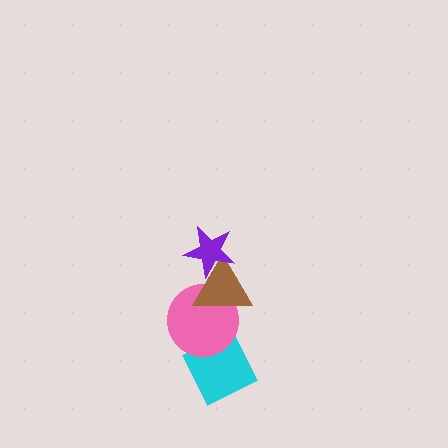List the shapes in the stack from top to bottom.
From top to bottom: the purple star, the brown triangle, the pink circle, the cyan diamond.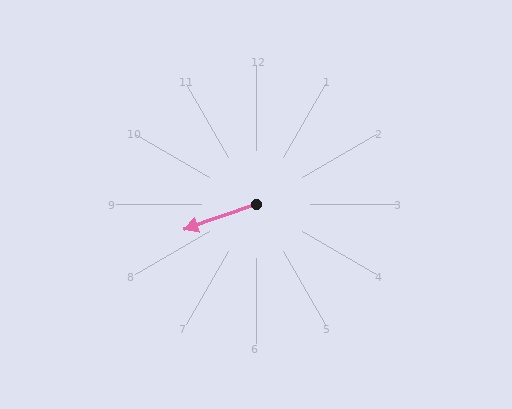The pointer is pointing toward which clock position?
Roughly 8 o'clock.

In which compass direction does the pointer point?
West.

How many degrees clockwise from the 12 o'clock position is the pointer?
Approximately 251 degrees.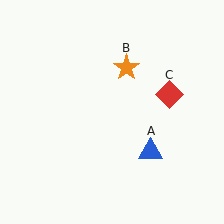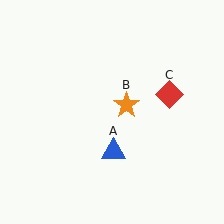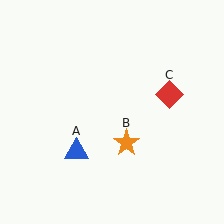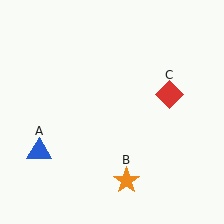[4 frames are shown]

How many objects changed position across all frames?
2 objects changed position: blue triangle (object A), orange star (object B).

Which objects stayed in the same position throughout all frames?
Red diamond (object C) remained stationary.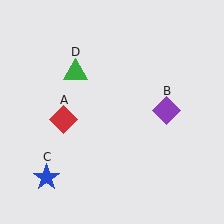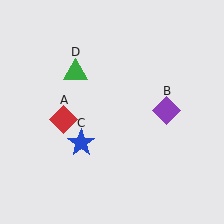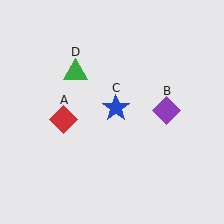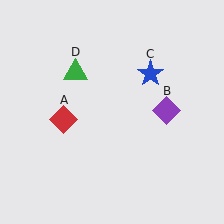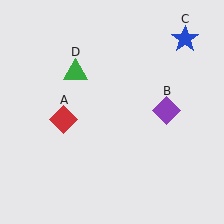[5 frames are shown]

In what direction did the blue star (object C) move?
The blue star (object C) moved up and to the right.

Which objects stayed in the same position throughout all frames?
Red diamond (object A) and purple diamond (object B) and green triangle (object D) remained stationary.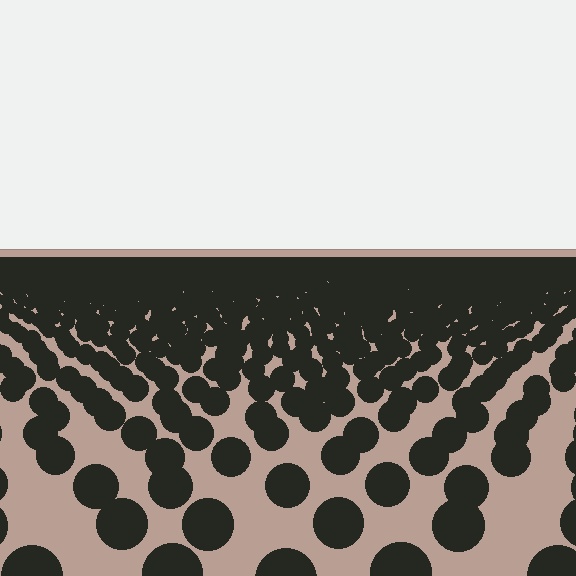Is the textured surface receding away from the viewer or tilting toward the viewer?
The surface is receding away from the viewer. Texture elements get smaller and denser toward the top.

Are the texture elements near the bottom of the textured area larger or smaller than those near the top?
Larger. Near the bottom, elements are closer to the viewer and appear at a bigger on-screen size.